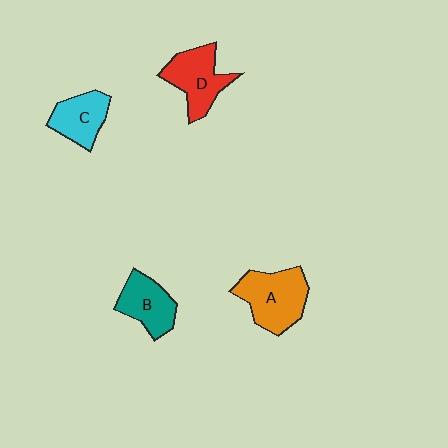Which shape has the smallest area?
Shape C (cyan).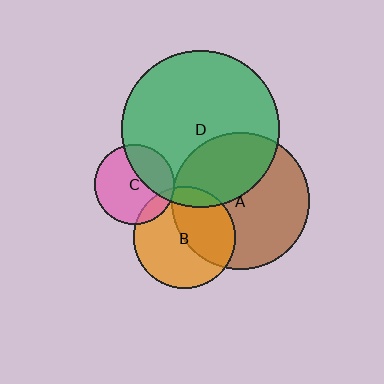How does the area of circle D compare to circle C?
Approximately 3.9 times.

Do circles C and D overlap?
Yes.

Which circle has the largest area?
Circle D (green).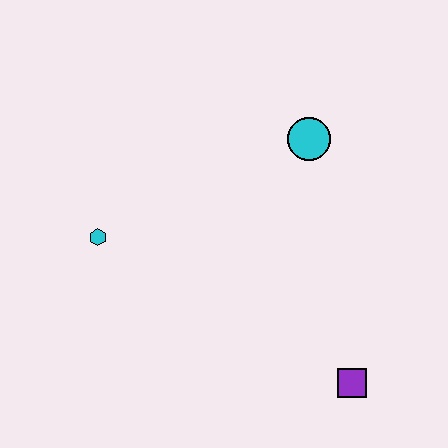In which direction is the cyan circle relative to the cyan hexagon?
The cyan circle is to the right of the cyan hexagon.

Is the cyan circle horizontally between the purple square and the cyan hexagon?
Yes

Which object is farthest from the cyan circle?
The purple square is farthest from the cyan circle.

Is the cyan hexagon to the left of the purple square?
Yes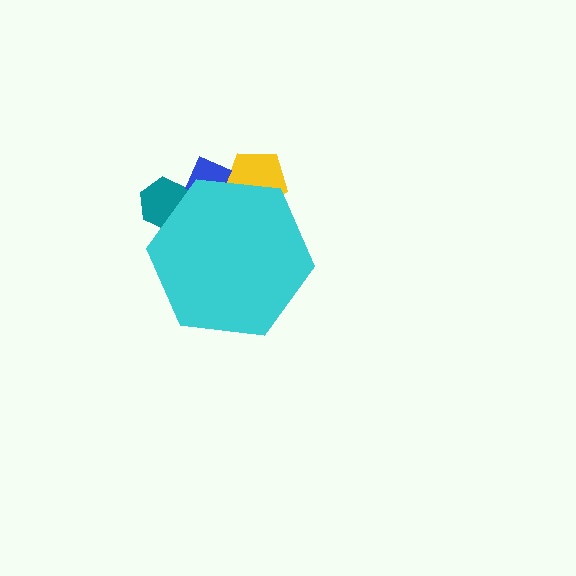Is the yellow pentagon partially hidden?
Yes, the yellow pentagon is partially hidden behind the cyan hexagon.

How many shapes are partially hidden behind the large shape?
3 shapes are partially hidden.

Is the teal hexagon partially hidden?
Yes, the teal hexagon is partially hidden behind the cyan hexagon.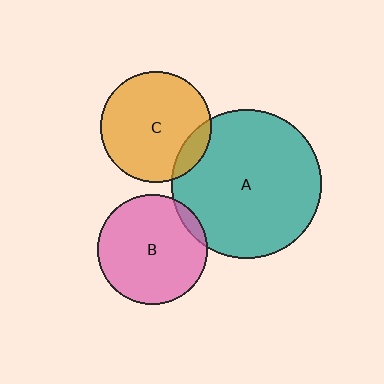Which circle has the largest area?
Circle A (teal).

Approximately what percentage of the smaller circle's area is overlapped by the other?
Approximately 10%.